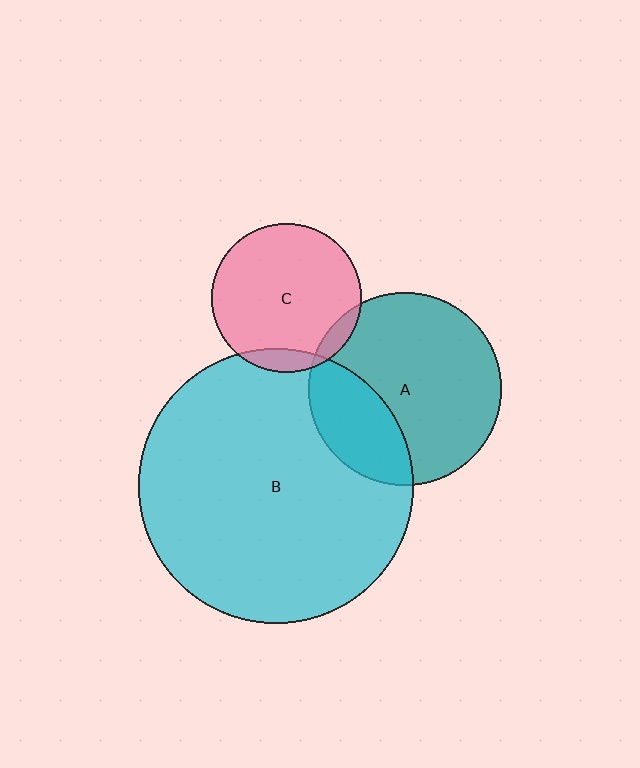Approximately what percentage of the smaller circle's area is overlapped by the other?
Approximately 30%.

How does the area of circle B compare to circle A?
Approximately 2.0 times.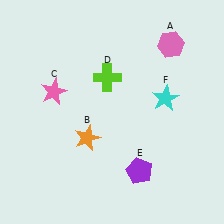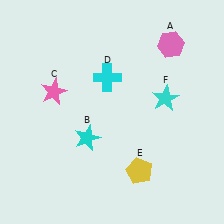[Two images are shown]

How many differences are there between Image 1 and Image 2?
There are 3 differences between the two images.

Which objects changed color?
B changed from orange to cyan. D changed from lime to cyan. E changed from purple to yellow.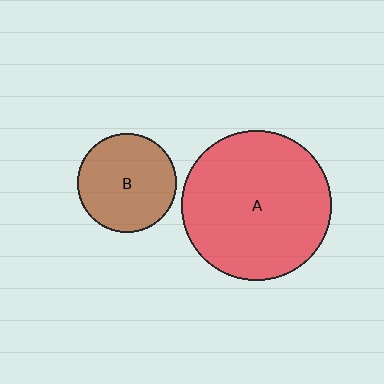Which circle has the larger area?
Circle A (red).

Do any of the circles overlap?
No, none of the circles overlap.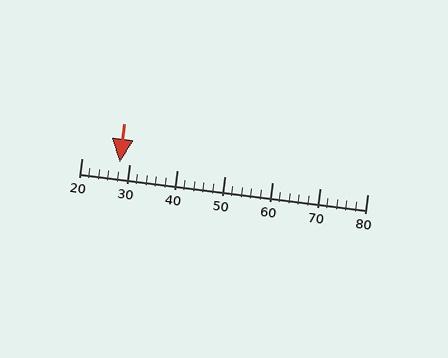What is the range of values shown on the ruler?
The ruler shows values from 20 to 80.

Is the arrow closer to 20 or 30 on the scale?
The arrow is closer to 30.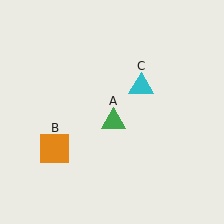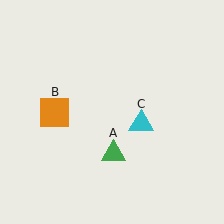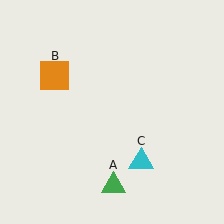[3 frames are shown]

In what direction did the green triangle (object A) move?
The green triangle (object A) moved down.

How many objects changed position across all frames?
3 objects changed position: green triangle (object A), orange square (object B), cyan triangle (object C).